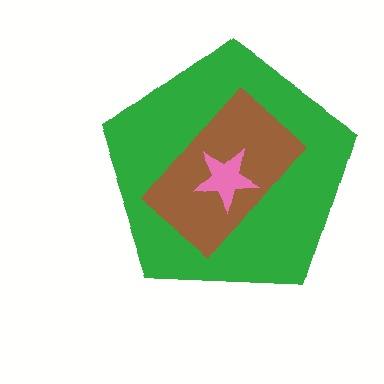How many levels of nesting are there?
3.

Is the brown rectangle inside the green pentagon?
Yes.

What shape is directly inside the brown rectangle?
The pink star.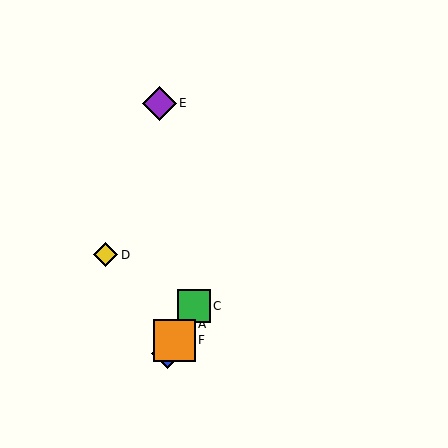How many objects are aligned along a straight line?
4 objects (A, B, C, F) are aligned along a straight line.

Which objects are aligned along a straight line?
Objects A, B, C, F are aligned along a straight line.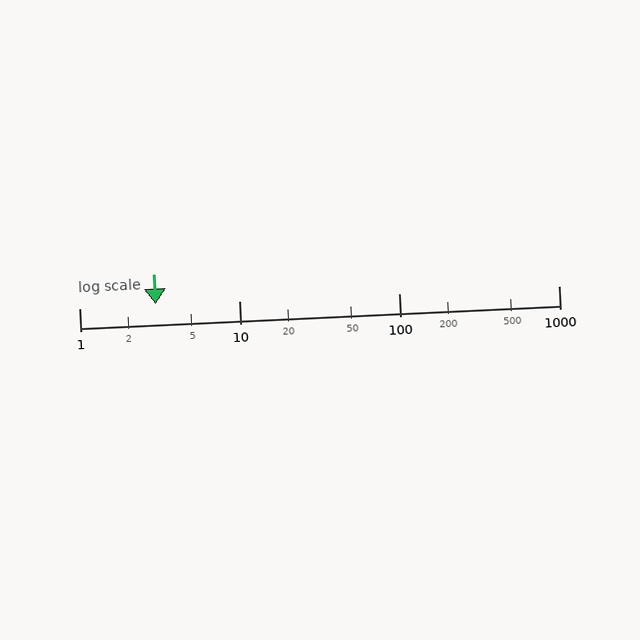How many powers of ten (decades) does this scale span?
The scale spans 3 decades, from 1 to 1000.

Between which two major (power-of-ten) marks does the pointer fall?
The pointer is between 1 and 10.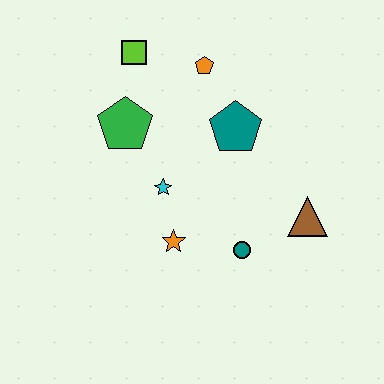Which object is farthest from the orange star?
The lime square is farthest from the orange star.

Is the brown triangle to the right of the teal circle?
Yes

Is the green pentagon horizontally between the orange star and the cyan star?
No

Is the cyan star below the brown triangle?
No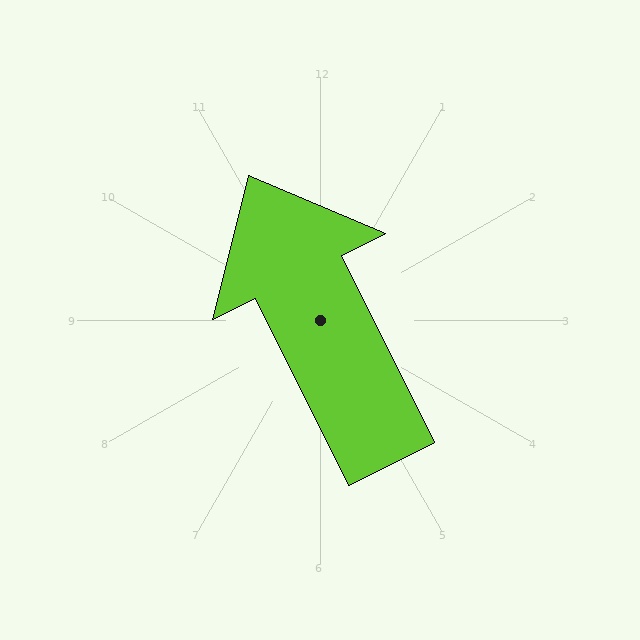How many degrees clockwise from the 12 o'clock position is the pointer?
Approximately 334 degrees.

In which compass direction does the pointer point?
Northwest.